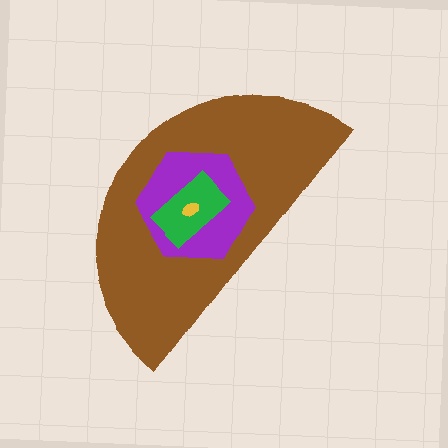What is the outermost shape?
The brown semicircle.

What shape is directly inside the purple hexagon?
The green rectangle.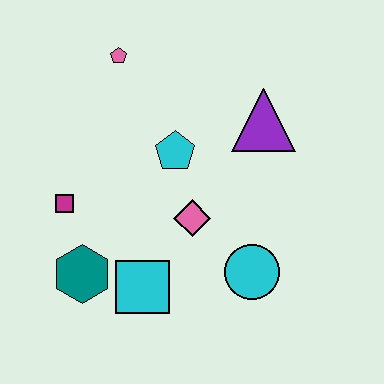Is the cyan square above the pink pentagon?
No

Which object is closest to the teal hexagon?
The cyan square is closest to the teal hexagon.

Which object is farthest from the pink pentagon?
The cyan circle is farthest from the pink pentagon.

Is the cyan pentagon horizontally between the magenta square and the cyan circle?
Yes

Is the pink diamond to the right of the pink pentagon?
Yes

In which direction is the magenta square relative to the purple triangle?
The magenta square is to the left of the purple triangle.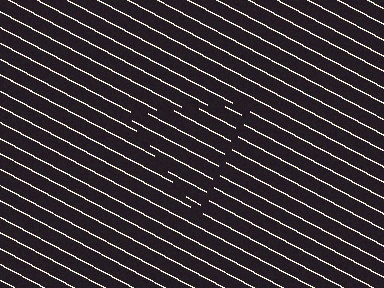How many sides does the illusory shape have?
3 sides — the line-ends trace a triangle.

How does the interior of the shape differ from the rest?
The interior of the shape contains the same grating, shifted by half a period — the contour is defined by the phase discontinuity where line-ends from the inner and outer gratings abut.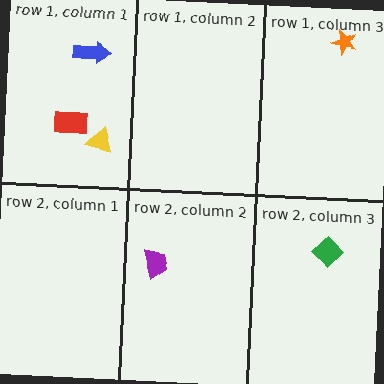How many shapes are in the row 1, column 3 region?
1.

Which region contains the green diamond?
The row 2, column 3 region.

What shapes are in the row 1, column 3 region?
The orange star.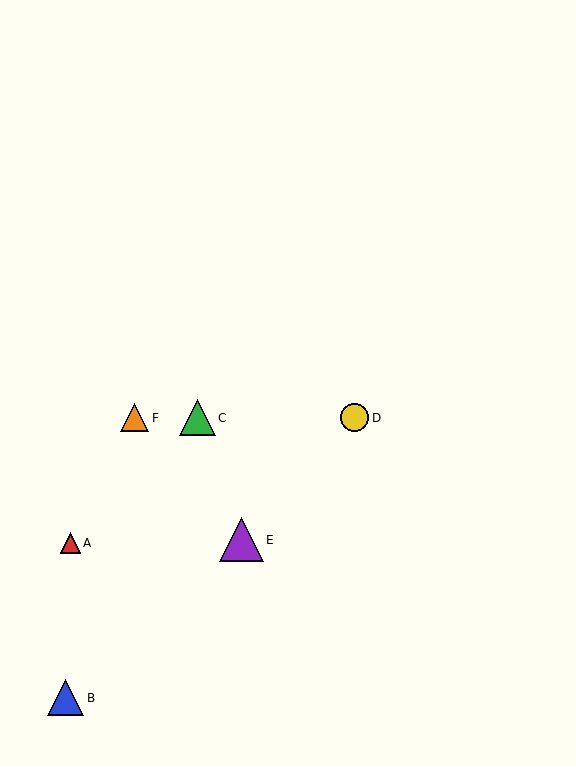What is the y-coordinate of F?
Object F is at y≈418.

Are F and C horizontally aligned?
Yes, both are at y≈418.